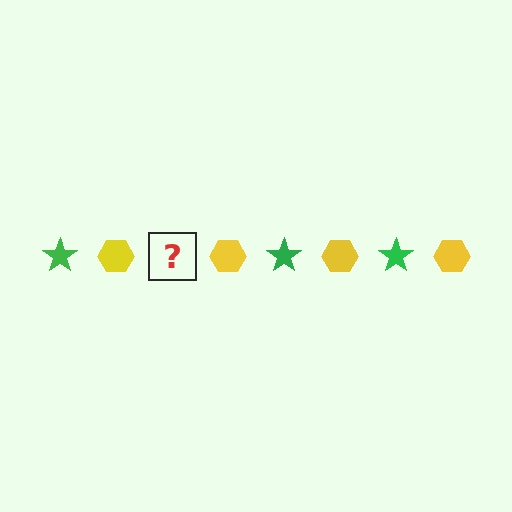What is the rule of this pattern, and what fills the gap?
The rule is that the pattern alternates between green star and yellow hexagon. The gap should be filled with a green star.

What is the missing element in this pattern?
The missing element is a green star.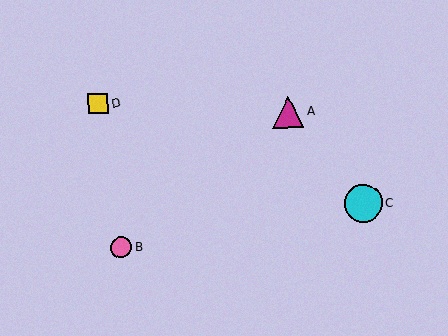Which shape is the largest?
The cyan circle (labeled C) is the largest.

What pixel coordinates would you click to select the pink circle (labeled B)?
Click at (121, 247) to select the pink circle B.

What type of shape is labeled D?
Shape D is a yellow square.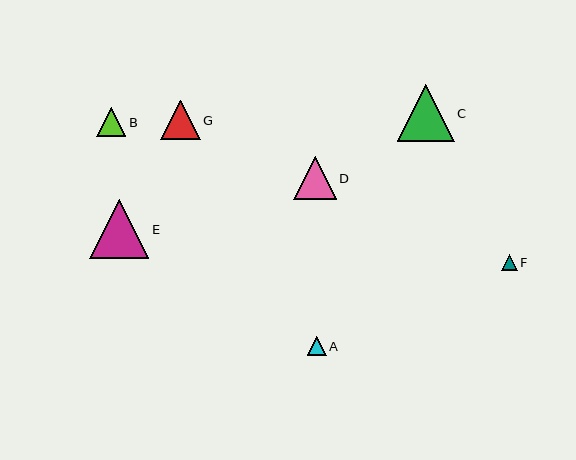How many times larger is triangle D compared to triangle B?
Triangle D is approximately 1.4 times the size of triangle B.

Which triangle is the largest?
Triangle E is the largest with a size of approximately 59 pixels.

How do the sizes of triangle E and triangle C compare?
Triangle E and triangle C are approximately the same size.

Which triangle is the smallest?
Triangle F is the smallest with a size of approximately 16 pixels.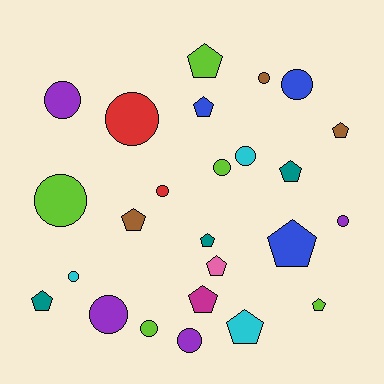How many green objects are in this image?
There are no green objects.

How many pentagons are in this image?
There are 12 pentagons.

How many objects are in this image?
There are 25 objects.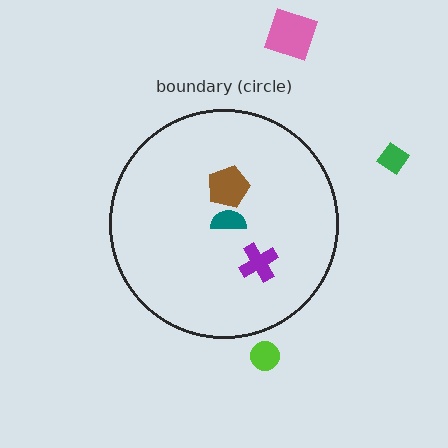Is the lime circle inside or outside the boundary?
Outside.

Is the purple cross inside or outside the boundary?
Inside.